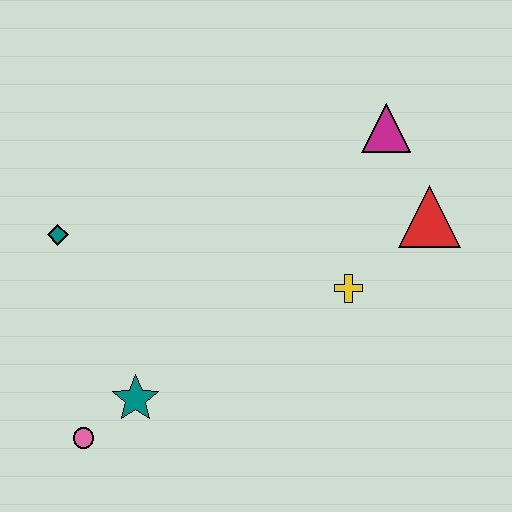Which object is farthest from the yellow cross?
The pink circle is farthest from the yellow cross.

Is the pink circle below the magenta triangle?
Yes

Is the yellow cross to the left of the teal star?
No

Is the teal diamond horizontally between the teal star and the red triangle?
No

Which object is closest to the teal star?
The pink circle is closest to the teal star.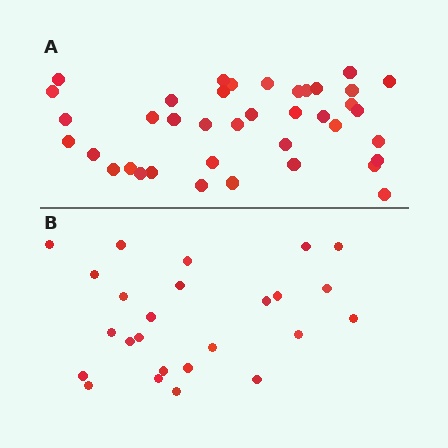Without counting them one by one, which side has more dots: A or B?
Region A (the top region) has more dots.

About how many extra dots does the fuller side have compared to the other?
Region A has approximately 15 more dots than region B.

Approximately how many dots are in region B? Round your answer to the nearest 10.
About 20 dots. (The exact count is 25, which rounds to 20.)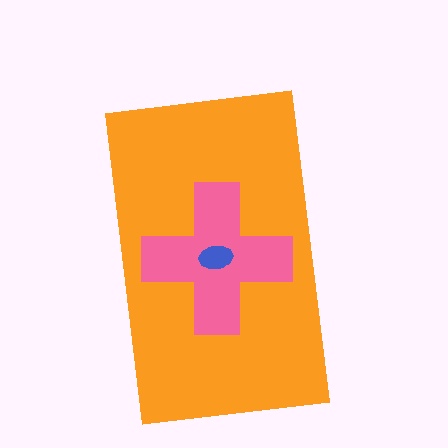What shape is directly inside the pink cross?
The blue ellipse.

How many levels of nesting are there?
3.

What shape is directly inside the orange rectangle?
The pink cross.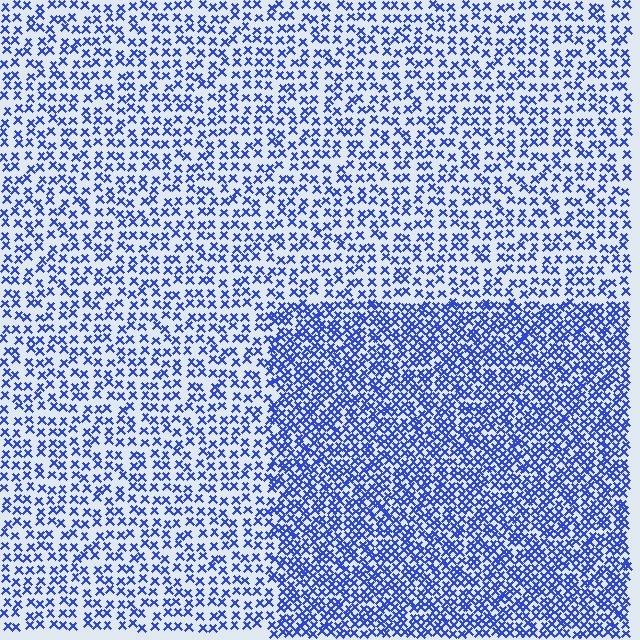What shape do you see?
I see a rectangle.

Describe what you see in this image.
The image contains small blue elements arranged at two different densities. A rectangle-shaped region is visible where the elements are more densely packed than the surrounding area.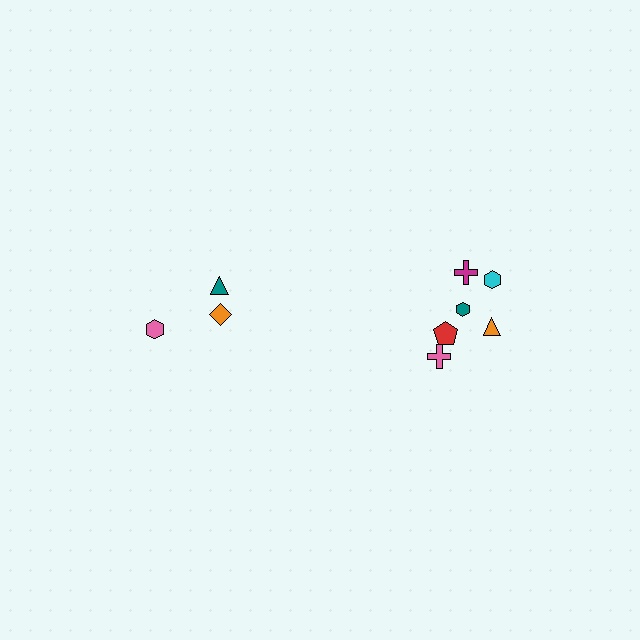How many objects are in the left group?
There are 3 objects.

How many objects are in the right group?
There are 6 objects.